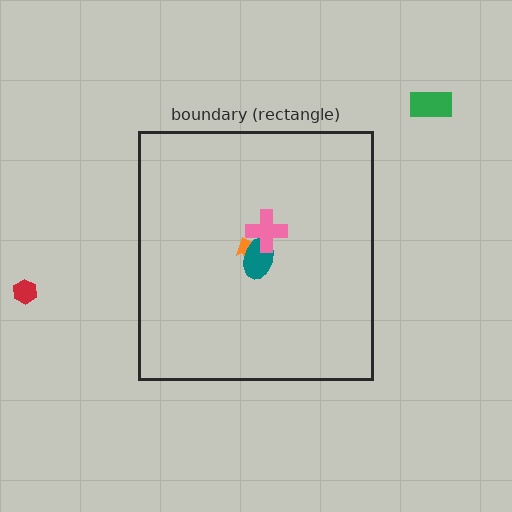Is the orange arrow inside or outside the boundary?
Inside.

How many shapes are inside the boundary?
3 inside, 2 outside.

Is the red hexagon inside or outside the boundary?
Outside.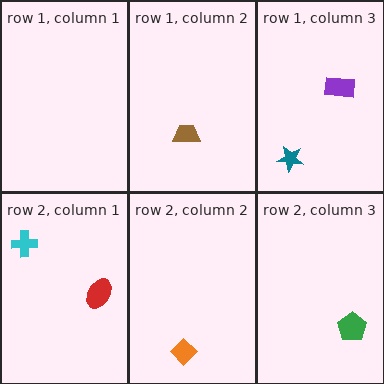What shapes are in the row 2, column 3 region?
The green pentagon.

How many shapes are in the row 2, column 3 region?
1.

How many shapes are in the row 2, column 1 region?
2.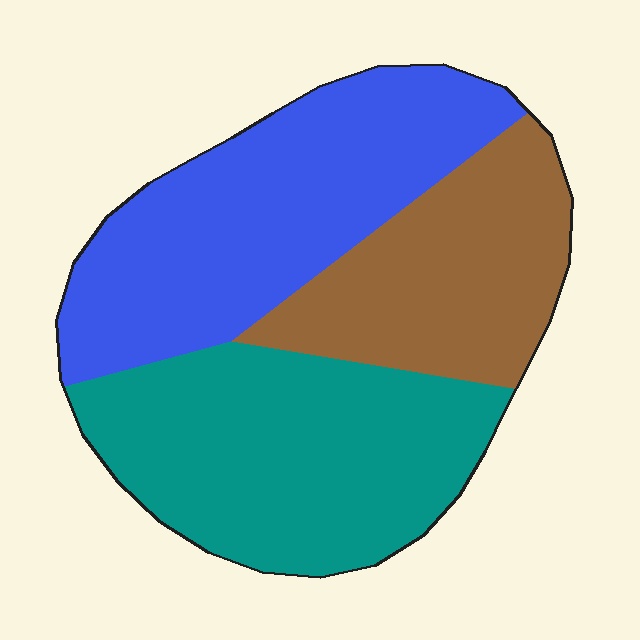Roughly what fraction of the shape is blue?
Blue takes up about three eighths (3/8) of the shape.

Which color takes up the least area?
Brown, at roughly 25%.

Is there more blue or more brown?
Blue.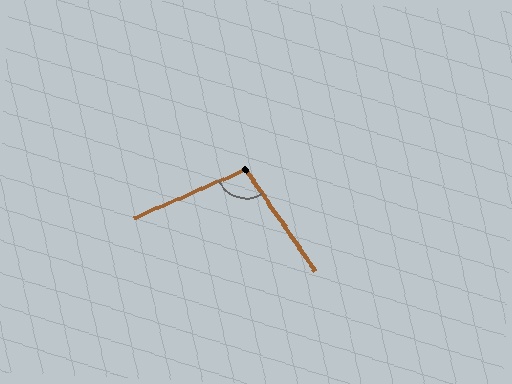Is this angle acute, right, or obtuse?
It is obtuse.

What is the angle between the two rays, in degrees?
Approximately 100 degrees.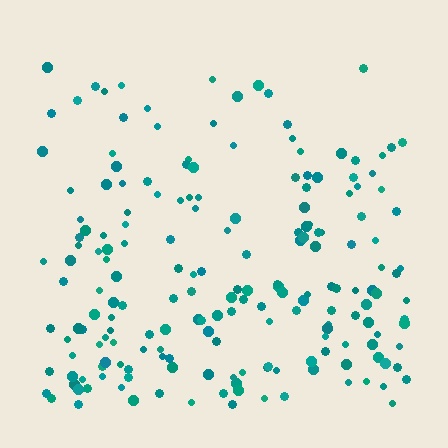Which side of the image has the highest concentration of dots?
The bottom.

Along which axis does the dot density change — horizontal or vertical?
Vertical.